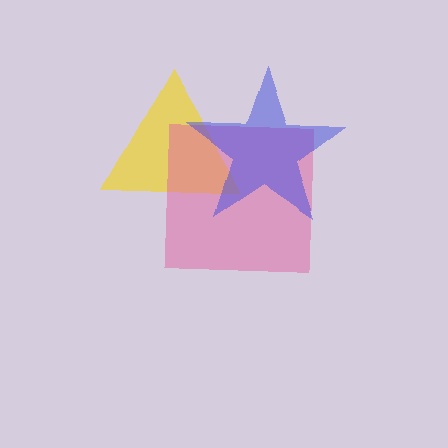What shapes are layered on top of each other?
The layered shapes are: a yellow triangle, a pink square, a blue star.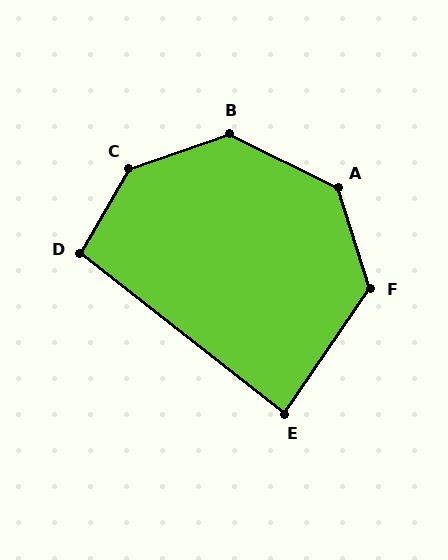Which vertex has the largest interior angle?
C, at approximately 139 degrees.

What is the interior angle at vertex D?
Approximately 98 degrees (obtuse).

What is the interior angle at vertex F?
Approximately 128 degrees (obtuse).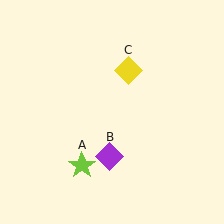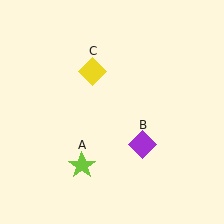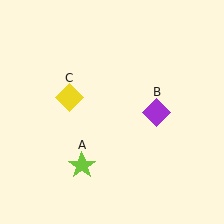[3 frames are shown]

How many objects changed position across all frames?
2 objects changed position: purple diamond (object B), yellow diamond (object C).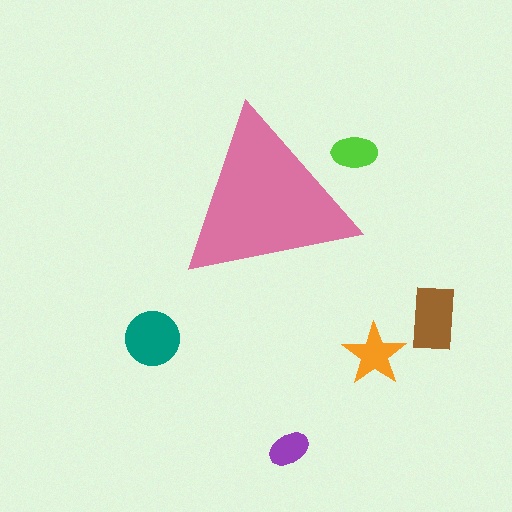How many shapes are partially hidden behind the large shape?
1 shape is partially hidden.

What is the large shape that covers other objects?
A pink triangle.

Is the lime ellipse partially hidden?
Yes, the lime ellipse is partially hidden behind the pink triangle.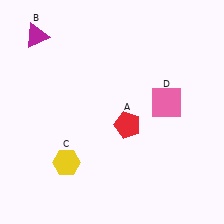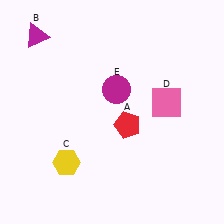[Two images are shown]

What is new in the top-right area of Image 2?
A magenta circle (E) was added in the top-right area of Image 2.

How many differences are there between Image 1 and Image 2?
There is 1 difference between the two images.